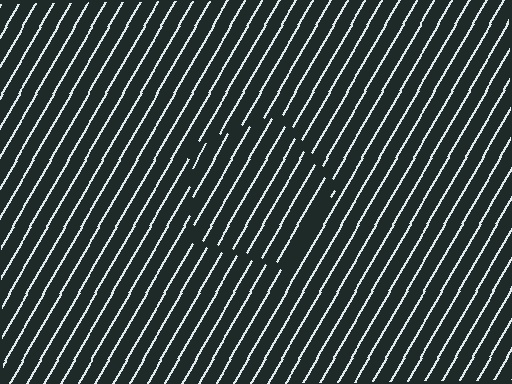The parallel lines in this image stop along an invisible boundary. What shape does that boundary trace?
An illusory pentagon. The interior of the shape contains the same grating, shifted by half a period — the contour is defined by the phase discontinuity where line-ends from the inner and outer gratings abut.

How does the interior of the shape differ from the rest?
The interior of the shape contains the same grating, shifted by half a period — the contour is defined by the phase discontinuity where line-ends from the inner and outer gratings abut.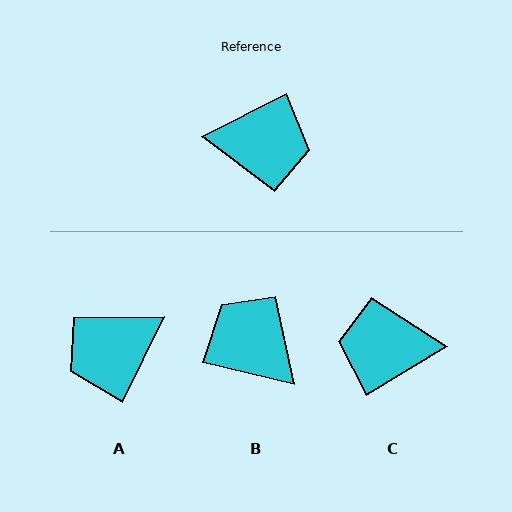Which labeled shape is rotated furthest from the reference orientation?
C, about 176 degrees away.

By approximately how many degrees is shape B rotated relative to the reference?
Approximately 140 degrees counter-clockwise.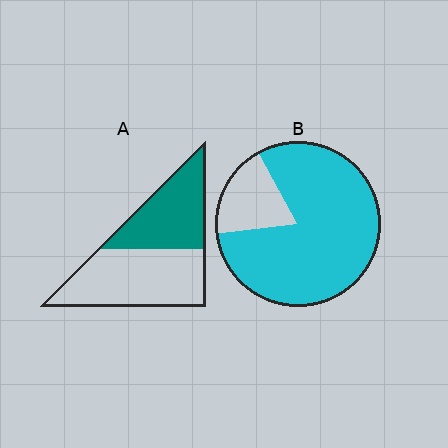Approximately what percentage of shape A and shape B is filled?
A is approximately 40% and B is approximately 80%.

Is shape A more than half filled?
No.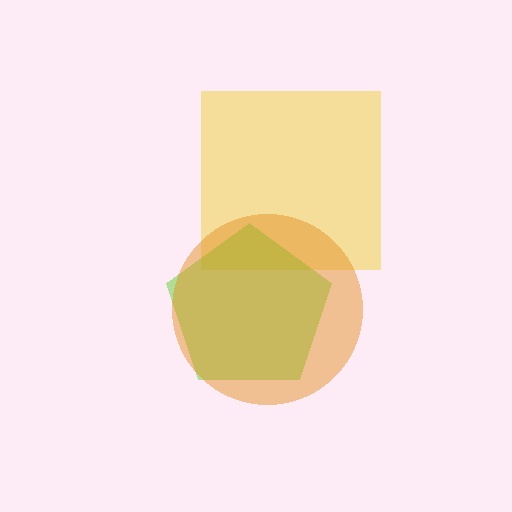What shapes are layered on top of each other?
The layered shapes are: a yellow square, a lime pentagon, an orange circle.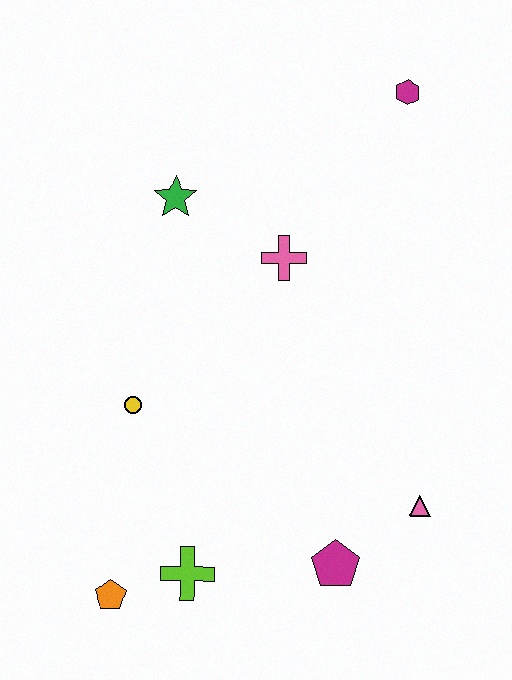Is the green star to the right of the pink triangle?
No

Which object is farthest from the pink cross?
The orange pentagon is farthest from the pink cross.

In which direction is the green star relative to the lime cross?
The green star is above the lime cross.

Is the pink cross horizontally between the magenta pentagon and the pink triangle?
No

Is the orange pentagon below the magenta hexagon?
Yes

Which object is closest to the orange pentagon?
The lime cross is closest to the orange pentagon.